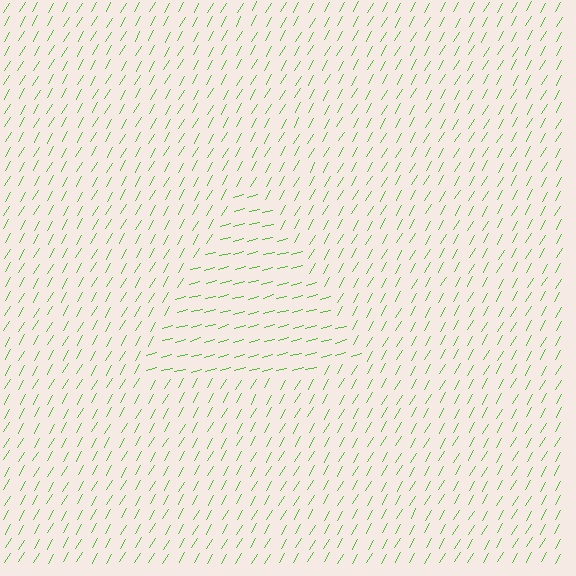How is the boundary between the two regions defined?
The boundary is defined purely by a change in line orientation (approximately 45 degrees difference). All lines are the same color and thickness.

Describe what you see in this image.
The image is filled with small lime line segments. A triangle region in the image has lines oriented differently from the surrounding lines, creating a visible texture boundary.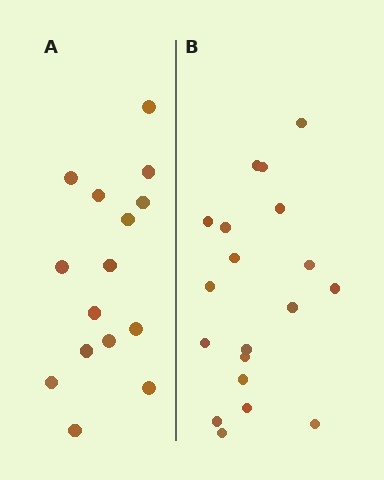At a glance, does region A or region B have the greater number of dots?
Region B (the right region) has more dots.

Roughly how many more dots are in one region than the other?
Region B has about 4 more dots than region A.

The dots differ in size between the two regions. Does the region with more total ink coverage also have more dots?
No. Region A has more total ink coverage because its dots are larger, but region B actually contains more individual dots. Total area can be misleading — the number of items is what matters here.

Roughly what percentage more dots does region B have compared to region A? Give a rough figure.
About 25% more.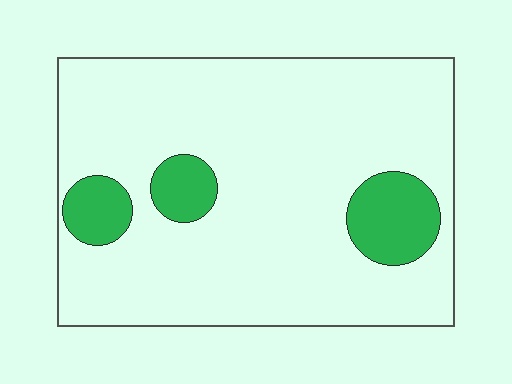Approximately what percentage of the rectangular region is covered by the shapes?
Approximately 15%.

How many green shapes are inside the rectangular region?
3.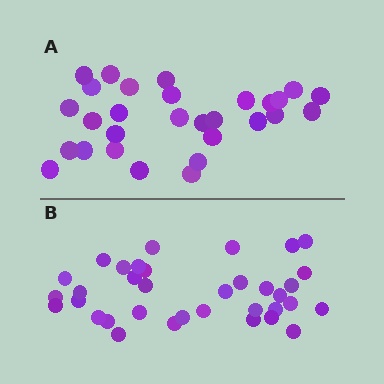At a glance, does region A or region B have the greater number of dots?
Region B (the bottom region) has more dots.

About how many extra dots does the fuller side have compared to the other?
Region B has about 6 more dots than region A.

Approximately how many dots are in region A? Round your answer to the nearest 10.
About 30 dots. (The exact count is 29, which rounds to 30.)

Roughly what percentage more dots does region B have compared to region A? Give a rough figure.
About 20% more.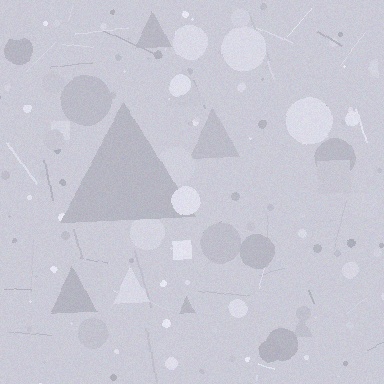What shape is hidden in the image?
A triangle is hidden in the image.